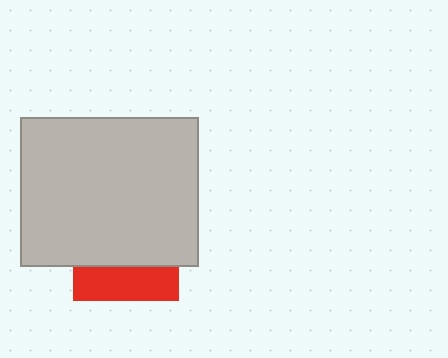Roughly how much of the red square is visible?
A small part of it is visible (roughly 31%).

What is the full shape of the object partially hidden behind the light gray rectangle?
The partially hidden object is a red square.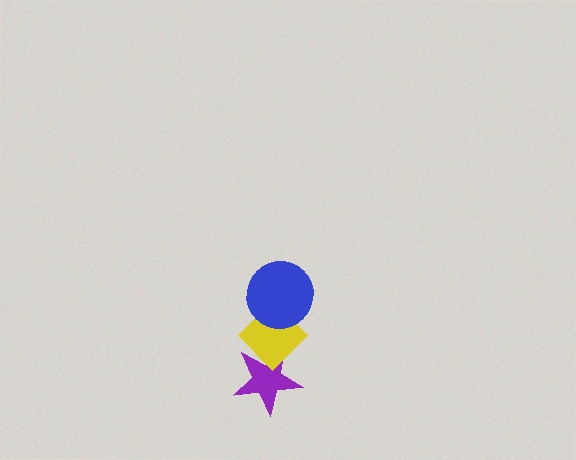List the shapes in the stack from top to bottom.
From top to bottom: the blue circle, the yellow diamond, the purple star.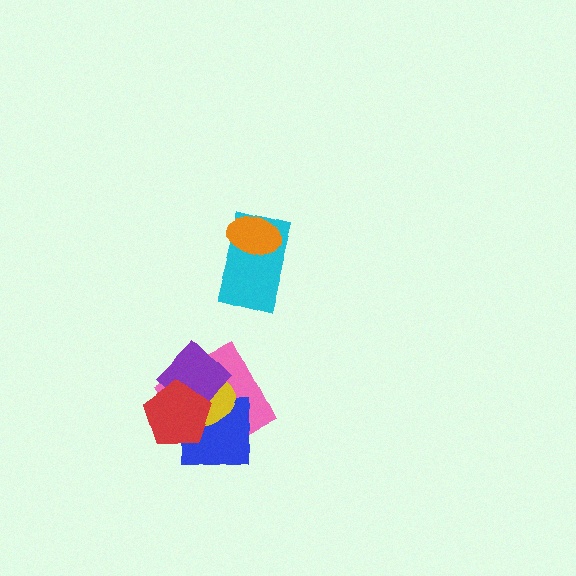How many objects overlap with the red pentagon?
4 objects overlap with the red pentagon.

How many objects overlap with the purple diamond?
4 objects overlap with the purple diamond.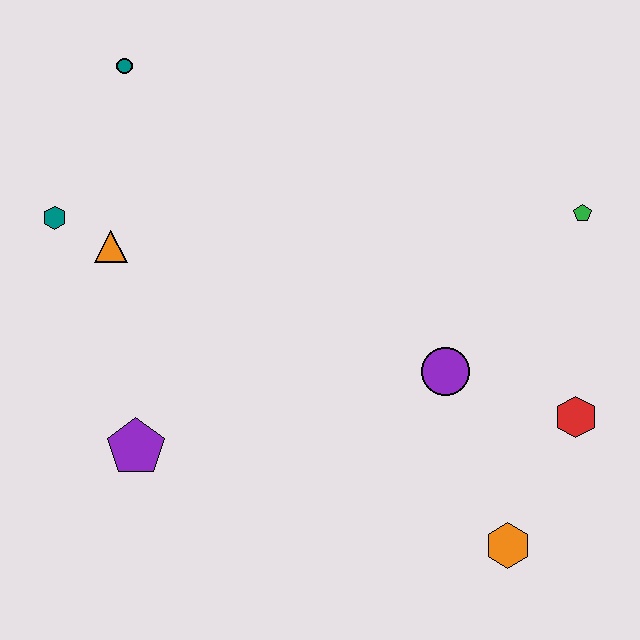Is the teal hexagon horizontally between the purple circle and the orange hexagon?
No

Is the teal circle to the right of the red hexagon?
No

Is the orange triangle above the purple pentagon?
Yes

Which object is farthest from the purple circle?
The teal circle is farthest from the purple circle.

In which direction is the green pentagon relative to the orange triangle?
The green pentagon is to the right of the orange triangle.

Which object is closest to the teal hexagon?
The orange triangle is closest to the teal hexagon.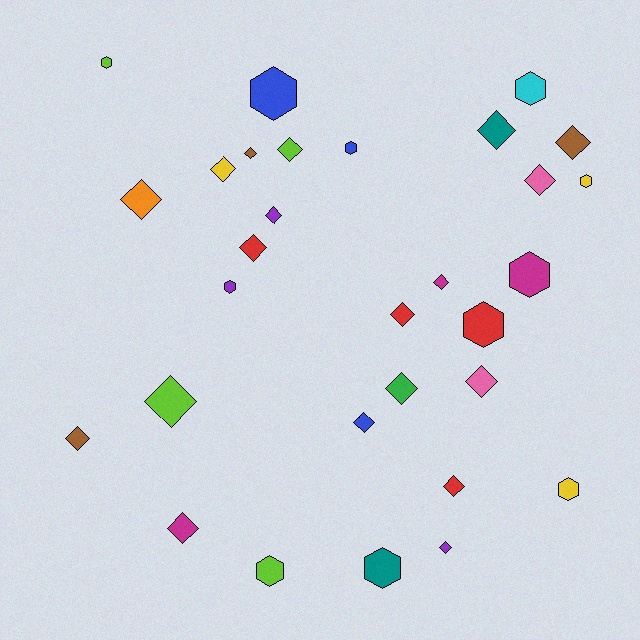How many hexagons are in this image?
There are 11 hexagons.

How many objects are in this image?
There are 30 objects.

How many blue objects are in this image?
There are 3 blue objects.